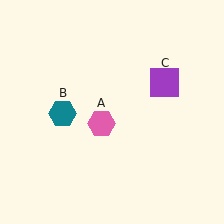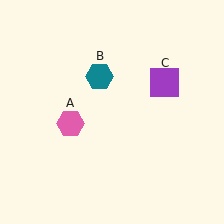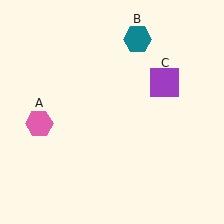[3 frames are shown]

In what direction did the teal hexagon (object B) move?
The teal hexagon (object B) moved up and to the right.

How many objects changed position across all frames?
2 objects changed position: pink hexagon (object A), teal hexagon (object B).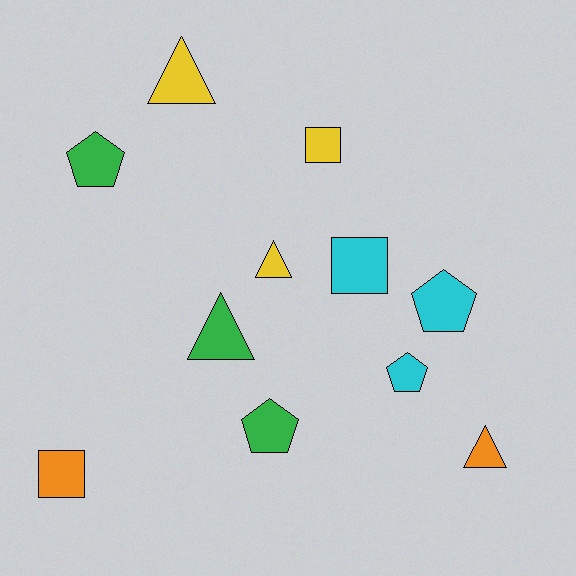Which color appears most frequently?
Green, with 3 objects.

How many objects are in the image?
There are 11 objects.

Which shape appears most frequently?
Triangle, with 4 objects.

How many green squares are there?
There are no green squares.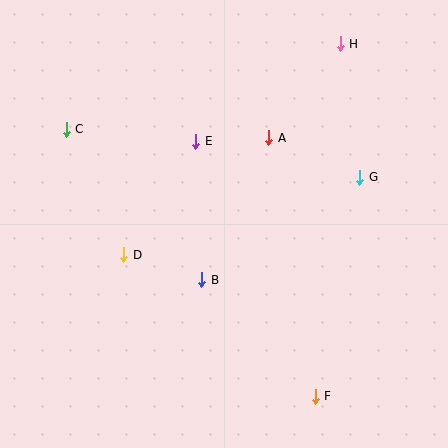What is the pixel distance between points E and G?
The distance between E and G is 168 pixels.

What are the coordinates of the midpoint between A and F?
The midpoint between A and F is at (292, 267).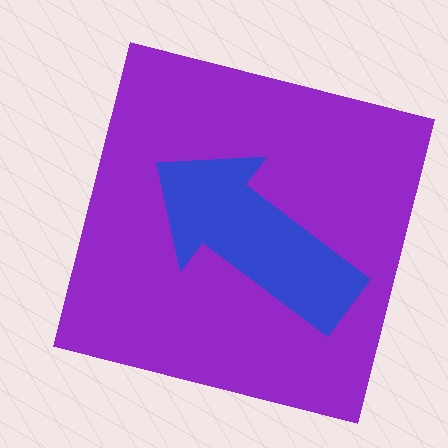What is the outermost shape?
The purple square.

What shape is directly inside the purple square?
The blue arrow.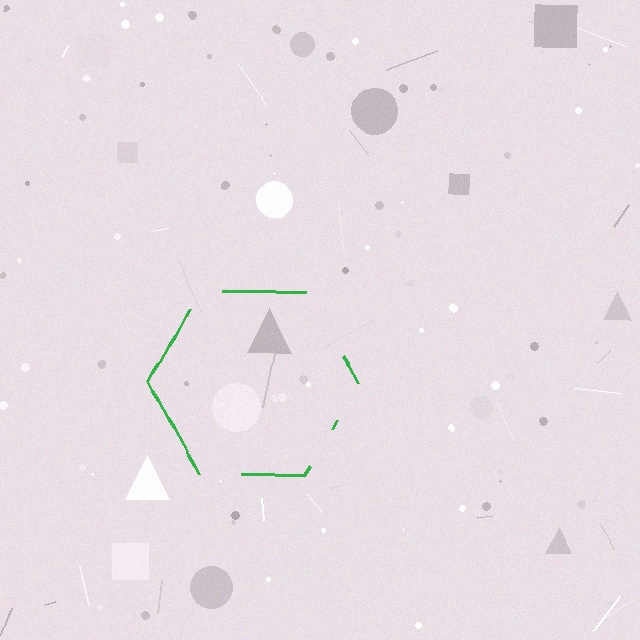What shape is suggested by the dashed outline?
The dashed outline suggests a hexagon.